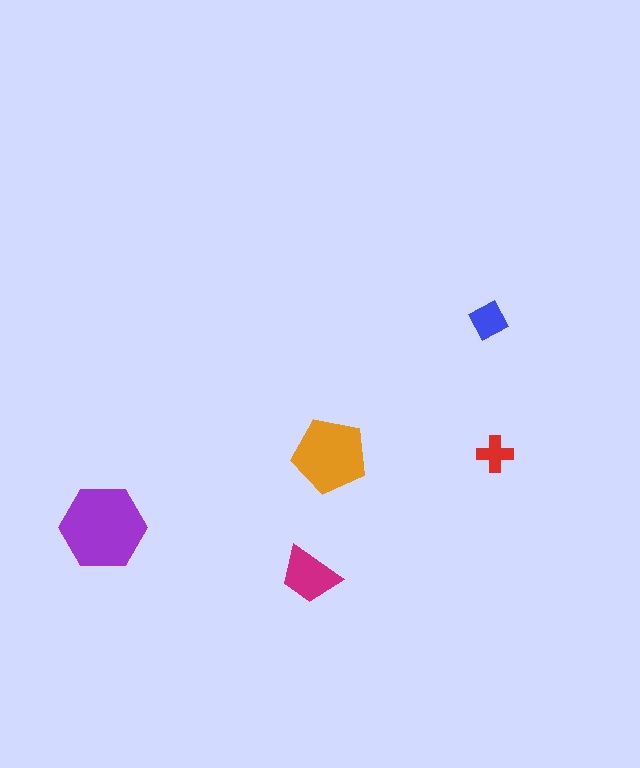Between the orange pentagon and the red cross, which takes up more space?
The orange pentagon.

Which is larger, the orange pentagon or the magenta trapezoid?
The orange pentagon.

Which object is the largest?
The purple hexagon.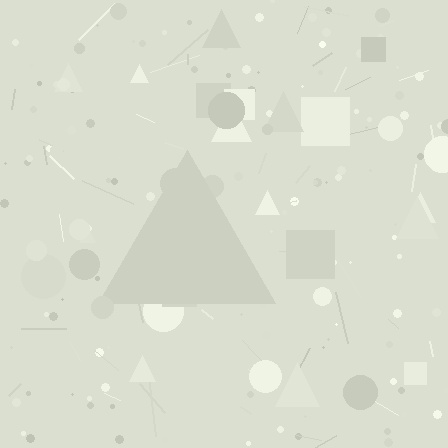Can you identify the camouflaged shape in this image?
The camouflaged shape is a triangle.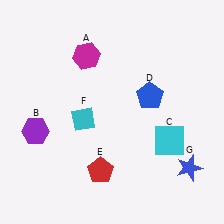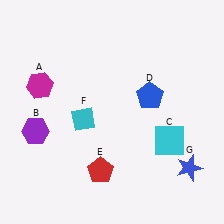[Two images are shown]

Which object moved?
The magenta hexagon (A) moved left.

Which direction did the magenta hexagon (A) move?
The magenta hexagon (A) moved left.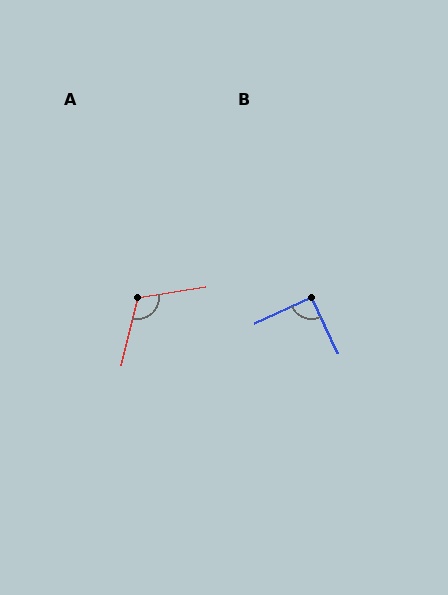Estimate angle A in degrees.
Approximately 113 degrees.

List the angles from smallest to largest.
B (91°), A (113°).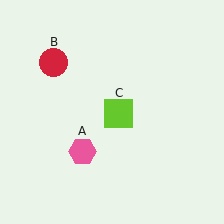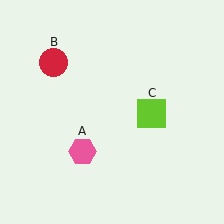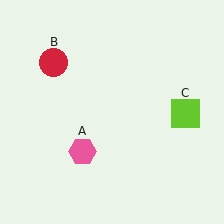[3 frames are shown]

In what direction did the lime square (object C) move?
The lime square (object C) moved right.